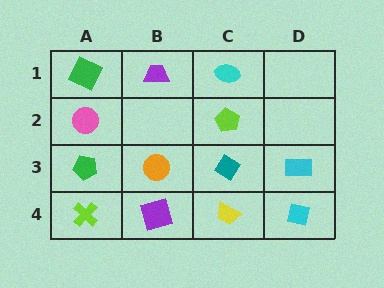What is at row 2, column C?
A lime pentagon.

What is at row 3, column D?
A cyan rectangle.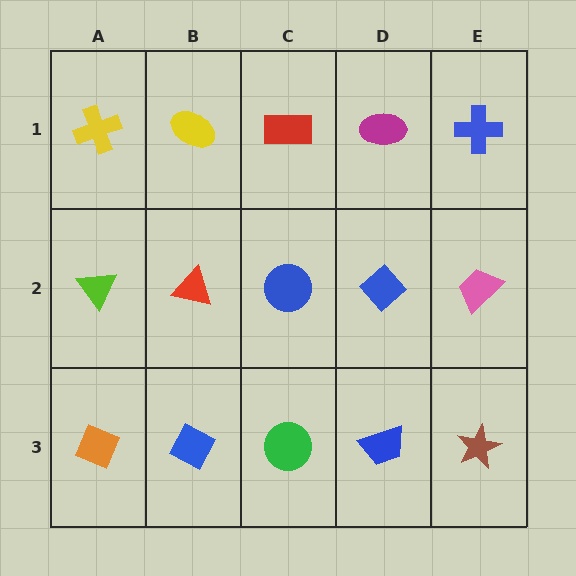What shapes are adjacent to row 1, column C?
A blue circle (row 2, column C), a yellow ellipse (row 1, column B), a magenta ellipse (row 1, column D).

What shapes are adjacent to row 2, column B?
A yellow ellipse (row 1, column B), a blue diamond (row 3, column B), a lime triangle (row 2, column A), a blue circle (row 2, column C).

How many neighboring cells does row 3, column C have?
3.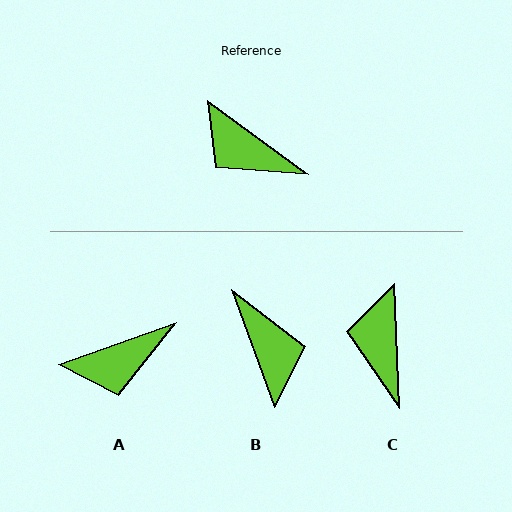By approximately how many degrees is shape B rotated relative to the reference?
Approximately 147 degrees counter-clockwise.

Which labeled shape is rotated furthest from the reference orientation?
B, about 147 degrees away.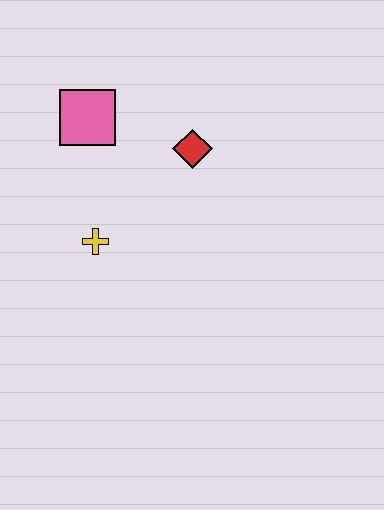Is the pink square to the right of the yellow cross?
No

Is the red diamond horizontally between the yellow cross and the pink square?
No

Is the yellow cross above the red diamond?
No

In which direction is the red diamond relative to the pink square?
The red diamond is to the right of the pink square.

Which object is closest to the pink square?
The red diamond is closest to the pink square.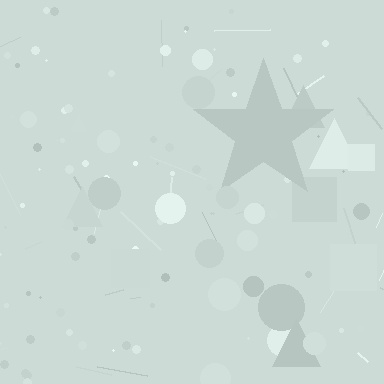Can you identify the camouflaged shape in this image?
The camouflaged shape is a star.